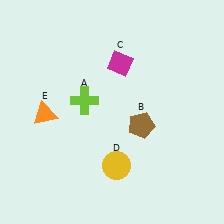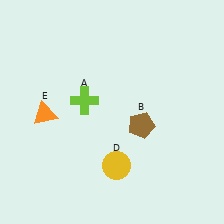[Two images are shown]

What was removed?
The magenta diamond (C) was removed in Image 2.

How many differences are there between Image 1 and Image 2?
There is 1 difference between the two images.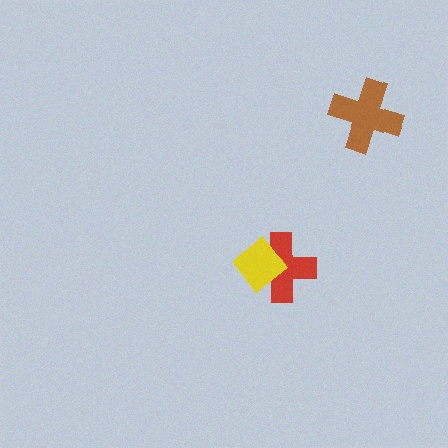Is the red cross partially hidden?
Yes, it is partially covered by another shape.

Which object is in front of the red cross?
The yellow diamond is in front of the red cross.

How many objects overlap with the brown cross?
0 objects overlap with the brown cross.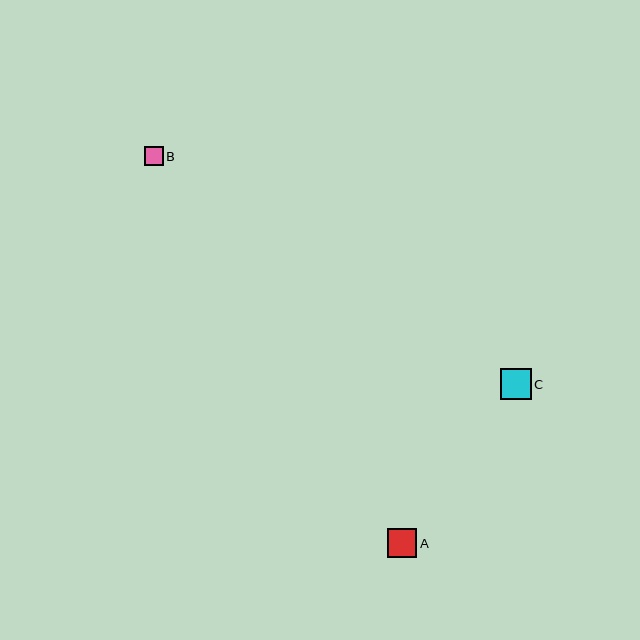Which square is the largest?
Square C is the largest with a size of approximately 31 pixels.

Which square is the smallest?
Square B is the smallest with a size of approximately 19 pixels.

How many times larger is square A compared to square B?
Square A is approximately 1.6 times the size of square B.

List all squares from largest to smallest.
From largest to smallest: C, A, B.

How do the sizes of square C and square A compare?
Square C and square A are approximately the same size.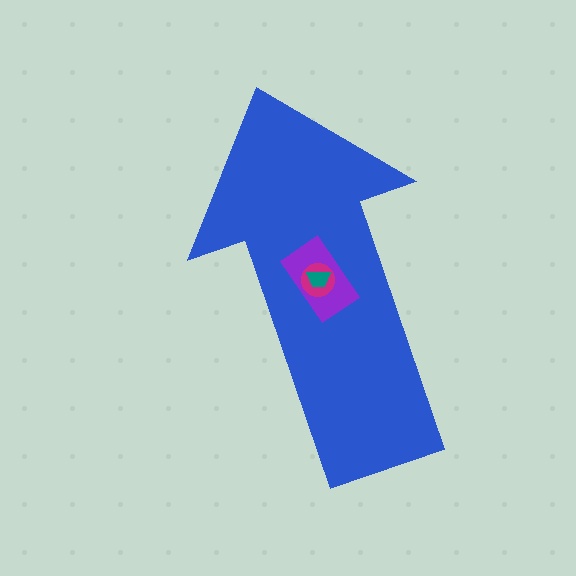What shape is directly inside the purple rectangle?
The magenta circle.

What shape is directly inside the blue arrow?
The purple rectangle.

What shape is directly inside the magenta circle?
The teal trapezoid.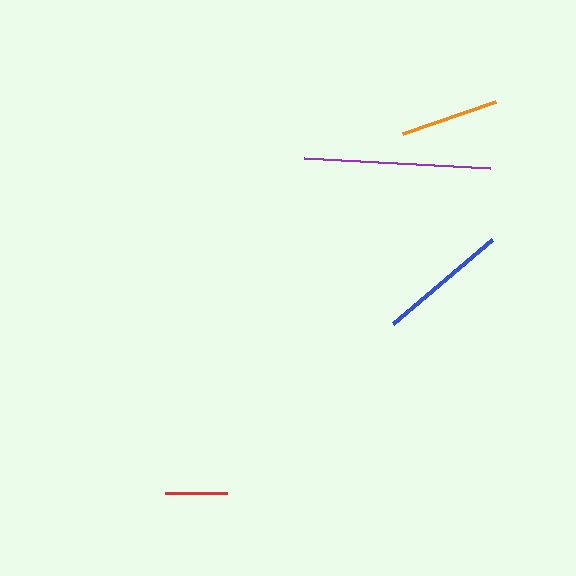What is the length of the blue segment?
The blue segment is approximately 130 pixels long.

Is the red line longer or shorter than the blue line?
The blue line is longer than the red line.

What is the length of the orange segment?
The orange segment is approximately 99 pixels long.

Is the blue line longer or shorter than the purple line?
The purple line is longer than the blue line.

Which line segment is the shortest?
The red line is the shortest at approximately 62 pixels.